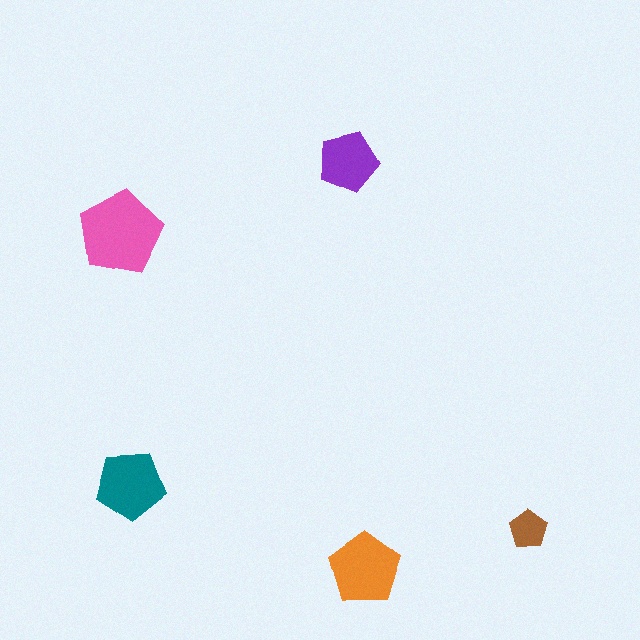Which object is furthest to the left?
The pink pentagon is leftmost.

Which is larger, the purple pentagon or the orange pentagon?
The orange one.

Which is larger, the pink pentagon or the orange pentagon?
The pink one.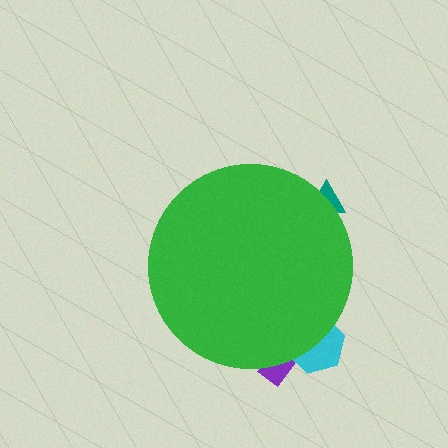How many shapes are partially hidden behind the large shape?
3 shapes are partially hidden.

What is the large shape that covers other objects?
A green circle.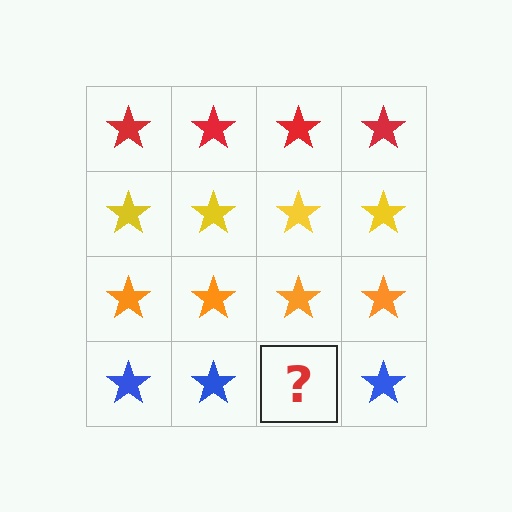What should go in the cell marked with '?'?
The missing cell should contain a blue star.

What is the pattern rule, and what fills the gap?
The rule is that each row has a consistent color. The gap should be filled with a blue star.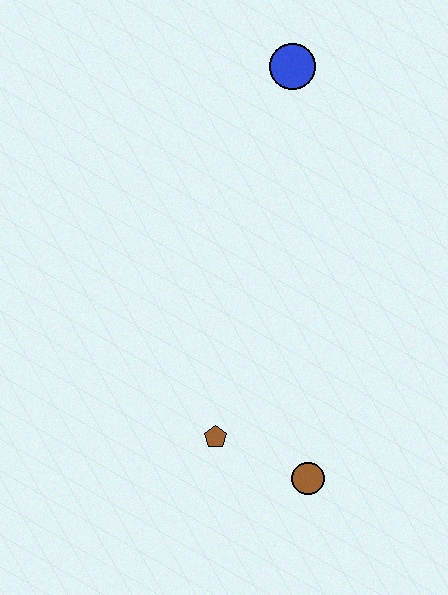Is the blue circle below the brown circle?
No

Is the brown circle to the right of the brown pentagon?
Yes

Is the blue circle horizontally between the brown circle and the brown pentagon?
Yes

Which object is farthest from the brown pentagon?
The blue circle is farthest from the brown pentagon.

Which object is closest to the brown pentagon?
The brown circle is closest to the brown pentagon.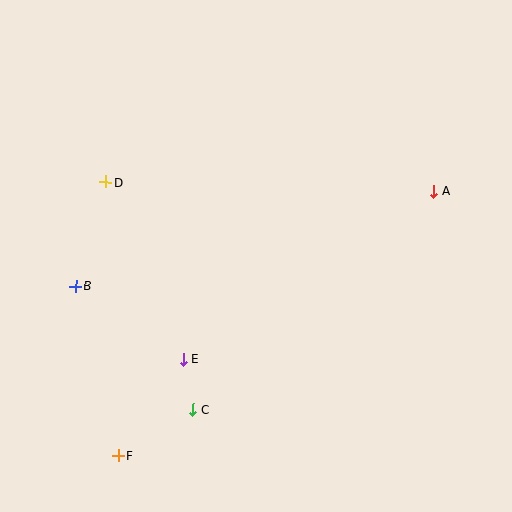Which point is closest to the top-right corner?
Point A is closest to the top-right corner.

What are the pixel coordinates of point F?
Point F is at (118, 455).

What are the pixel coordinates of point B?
Point B is at (75, 286).